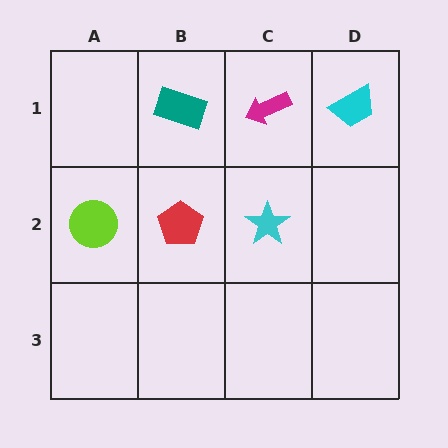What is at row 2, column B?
A red pentagon.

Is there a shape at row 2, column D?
No, that cell is empty.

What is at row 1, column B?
A teal rectangle.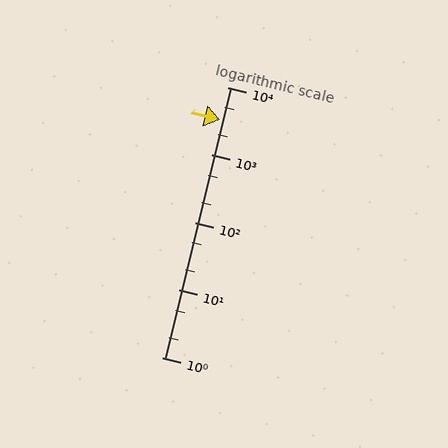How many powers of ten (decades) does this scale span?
The scale spans 4 decades, from 1 to 10000.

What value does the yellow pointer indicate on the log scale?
The pointer indicates approximately 3300.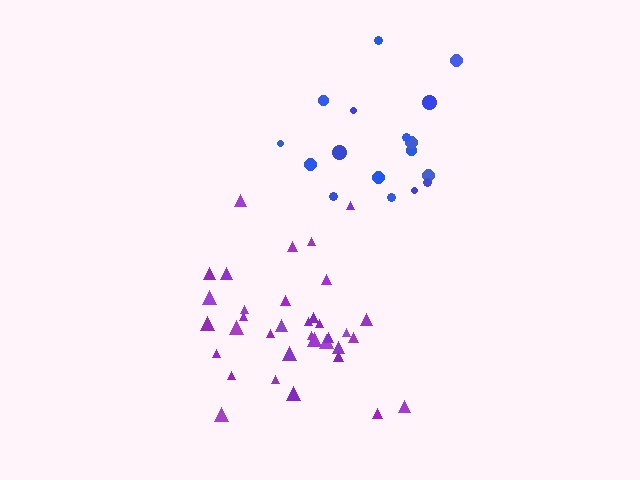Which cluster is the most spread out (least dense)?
Blue.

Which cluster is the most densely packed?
Purple.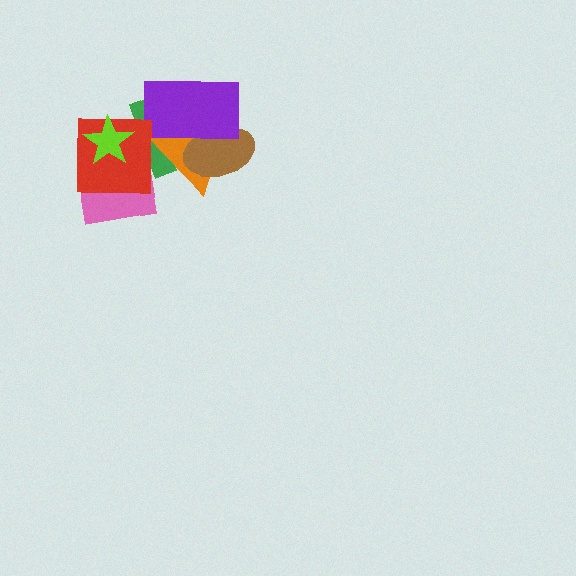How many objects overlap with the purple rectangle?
3 objects overlap with the purple rectangle.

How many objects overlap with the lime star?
2 objects overlap with the lime star.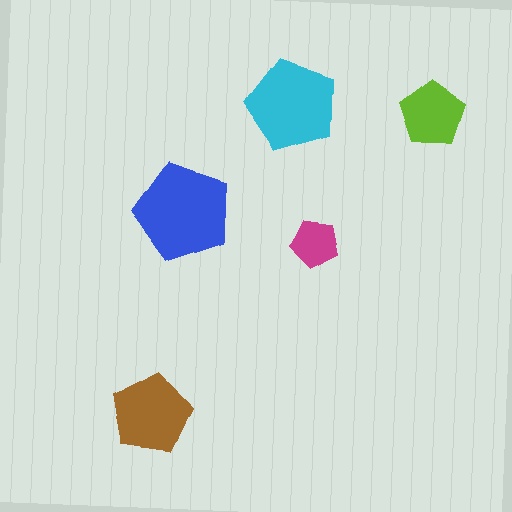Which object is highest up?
The cyan pentagon is topmost.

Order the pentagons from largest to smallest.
the blue one, the cyan one, the brown one, the lime one, the magenta one.